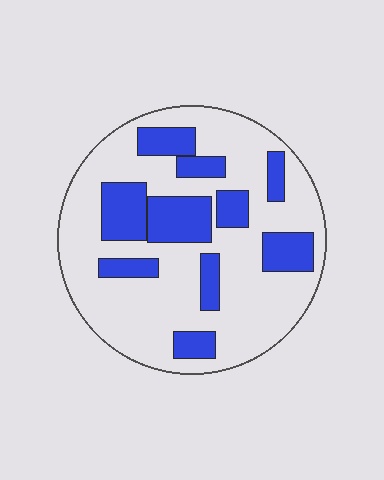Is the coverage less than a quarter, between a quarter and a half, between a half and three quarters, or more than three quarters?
Between a quarter and a half.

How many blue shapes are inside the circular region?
10.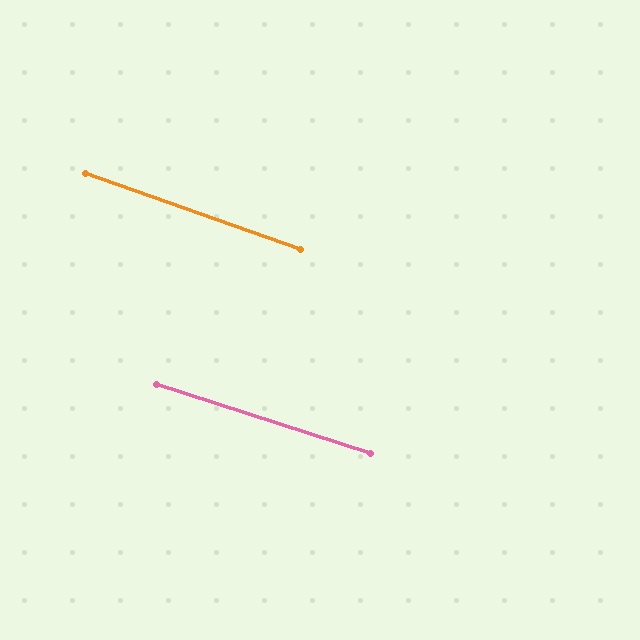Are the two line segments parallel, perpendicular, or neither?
Parallel — their directions differ by only 1.6°.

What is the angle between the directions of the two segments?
Approximately 2 degrees.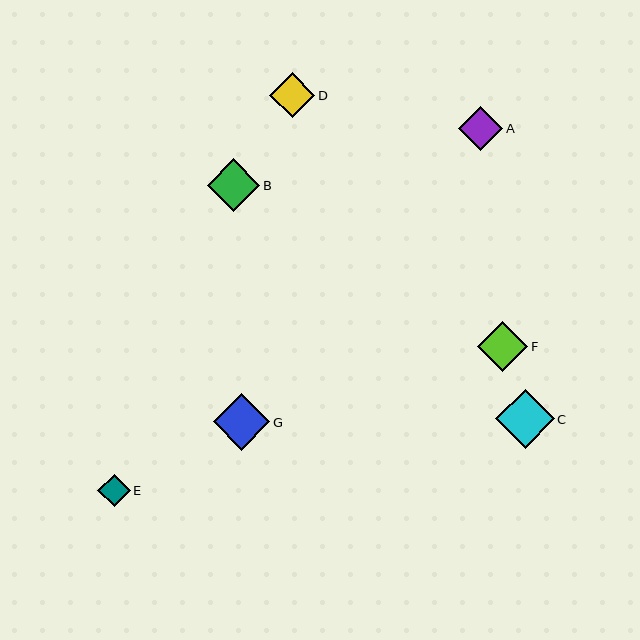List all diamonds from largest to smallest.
From largest to smallest: C, G, B, F, D, A, E.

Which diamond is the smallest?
Diamond E is the smallest with a size of approximately 33 pixels.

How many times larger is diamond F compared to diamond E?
Diamond F is approximately 1.5 times the size of diamond E.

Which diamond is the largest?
Diamond C is the largest with a size of approximately 59 pixels.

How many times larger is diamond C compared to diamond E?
Diamond C is approximately 1.8 times the size of diamond E.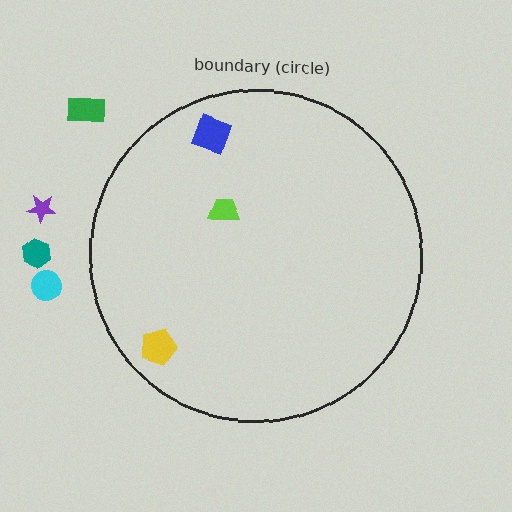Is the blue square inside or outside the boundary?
Inside.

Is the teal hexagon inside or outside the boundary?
Outside.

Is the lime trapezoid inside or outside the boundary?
Inside.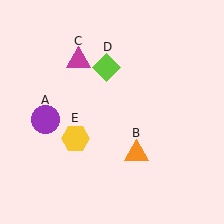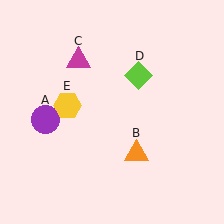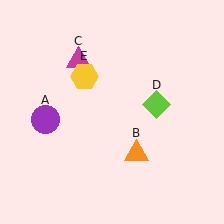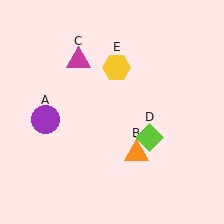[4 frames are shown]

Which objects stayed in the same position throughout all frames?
Purple circle (object A) and orange triangle (object B) and magenta triangle (object C) remained stationary.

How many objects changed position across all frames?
2 objects changed position: lime diamond (object D), yellow hexagon (object E).